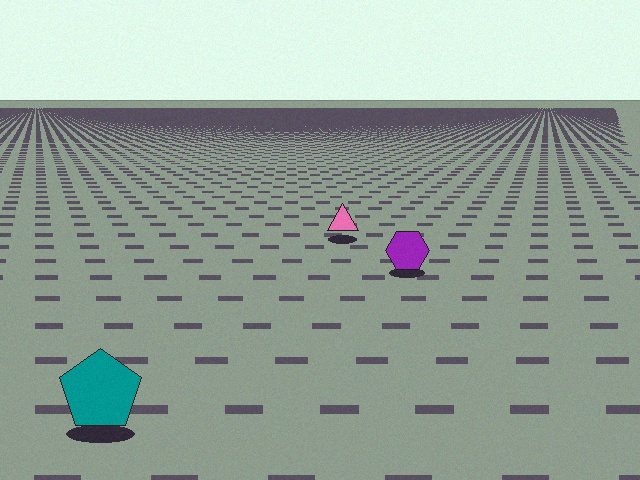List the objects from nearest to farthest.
From nearest to farthest: the teal pentagon, the purple hexagon, the pink triangle.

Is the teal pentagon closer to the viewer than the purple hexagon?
Yes. The teal pentagon is closer — you can tell from the texture gradient: the ground texture is coarser near it.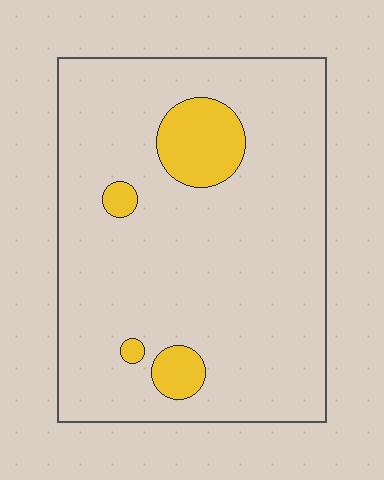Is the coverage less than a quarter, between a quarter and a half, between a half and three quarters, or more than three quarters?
Less than a quarter.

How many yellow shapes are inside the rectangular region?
4.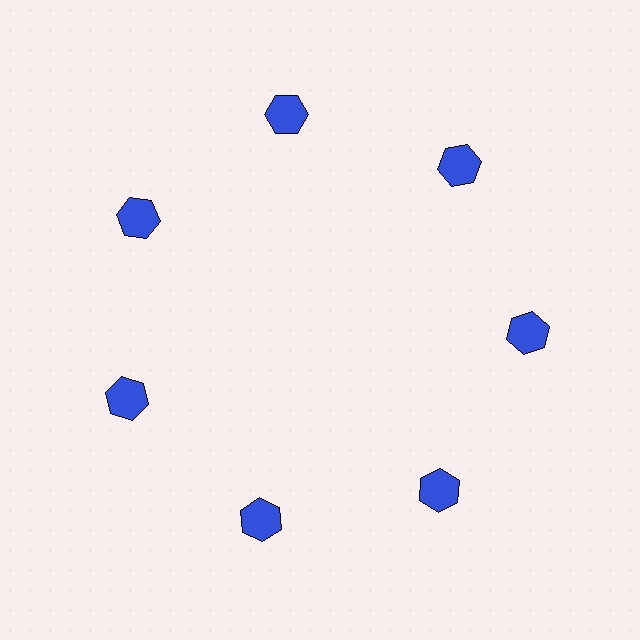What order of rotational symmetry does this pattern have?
This pattern has 7-fold rotational symmetry.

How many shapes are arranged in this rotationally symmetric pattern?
There are 7 shapes, arranged in 7 groups of 1.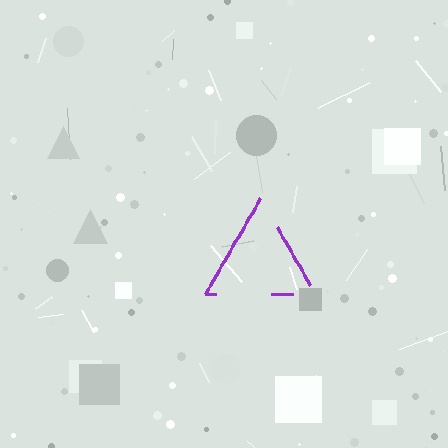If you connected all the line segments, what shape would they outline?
They would outline a triangle.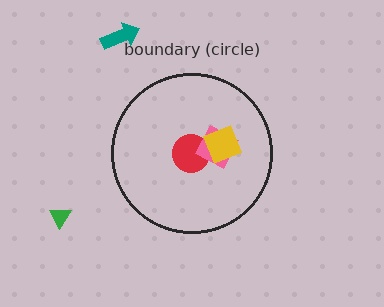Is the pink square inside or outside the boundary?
Inside.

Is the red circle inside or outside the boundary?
Inside.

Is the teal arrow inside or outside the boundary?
Outside.